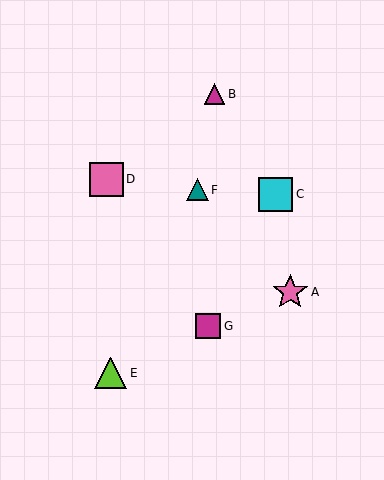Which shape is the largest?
The pink star (labeled A) is the largest.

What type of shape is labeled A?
Shape A is a pink star.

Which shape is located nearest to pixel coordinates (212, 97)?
The magenta triangle (labeled B) at (215, 94) is nearest to that location.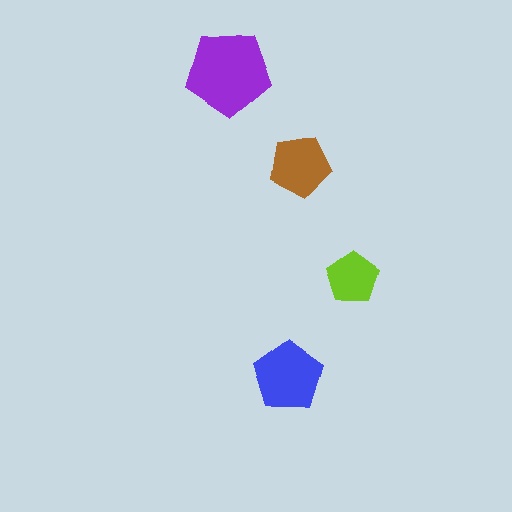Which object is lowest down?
The blue pentagon is bottommost.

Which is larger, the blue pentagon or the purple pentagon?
The purple one.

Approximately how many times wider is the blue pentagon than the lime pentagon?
About 1.5 times wider.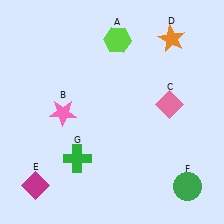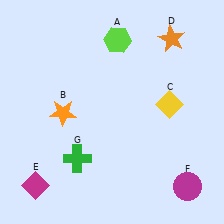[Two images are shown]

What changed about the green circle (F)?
In Image 1, F is green. In Image 2, it changed to magenta.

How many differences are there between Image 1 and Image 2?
There are 3 differences between the two images.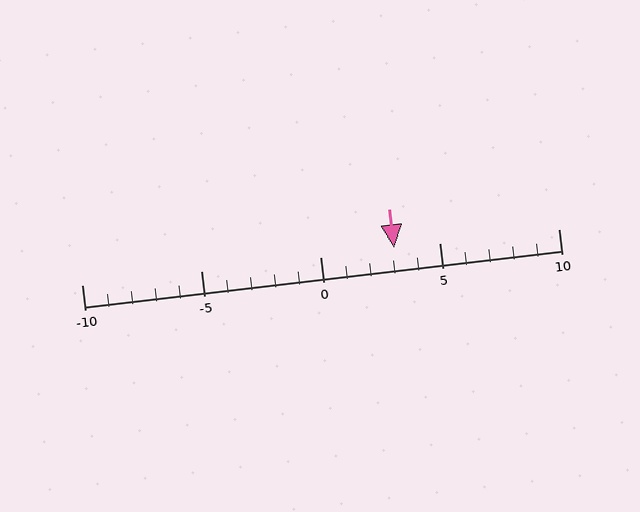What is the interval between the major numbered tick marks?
The major tick marks are spaced 5 units apart.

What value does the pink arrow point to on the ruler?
The pink arrow points to approximately 3.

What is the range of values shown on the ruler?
The ruler shows values from -10 to 10.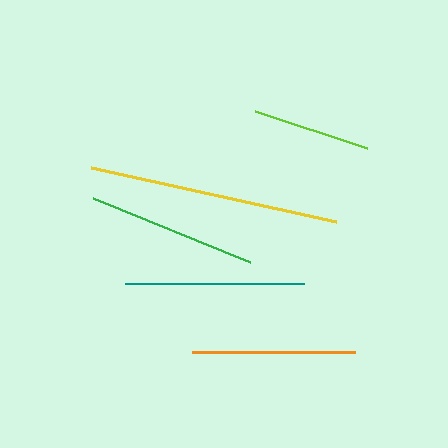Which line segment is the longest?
The yellow line is the longest at approximately 250 pixels.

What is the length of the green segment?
The green segment is approximately 169 pixels long.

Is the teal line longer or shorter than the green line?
The teal line is longer than the green line.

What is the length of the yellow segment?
The yellow segment is approximately 250 pixels long.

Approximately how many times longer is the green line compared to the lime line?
The green line is approximately 1.4 times the length of the lime line.